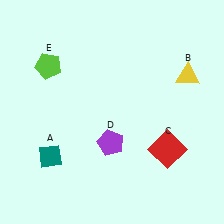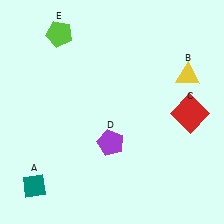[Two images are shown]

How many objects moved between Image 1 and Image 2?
3 objects moved between the two images.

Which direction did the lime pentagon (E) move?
The lime pentagon (E) moved up.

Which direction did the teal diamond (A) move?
The teal diamond (A) moved down.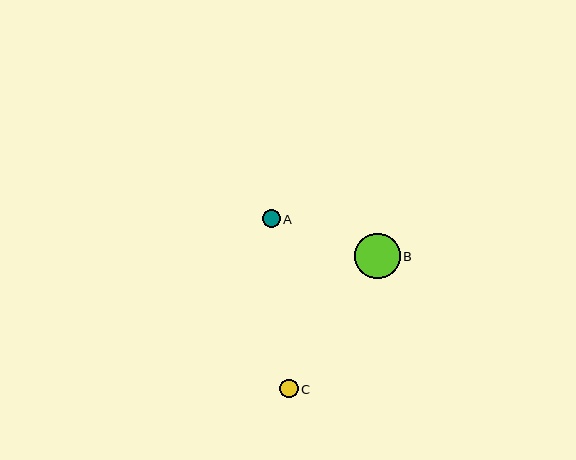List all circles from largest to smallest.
From largest to smallest: B, C, A.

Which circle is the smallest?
Circle A is the smallest with a size of approximately 18 pixels.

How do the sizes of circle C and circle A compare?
Circle C and circle A are approximately the same size.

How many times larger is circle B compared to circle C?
Circle B is approximately 2.4 times the size of circle C.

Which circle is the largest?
Circle B is the largest with a size of approximately 46 pixels.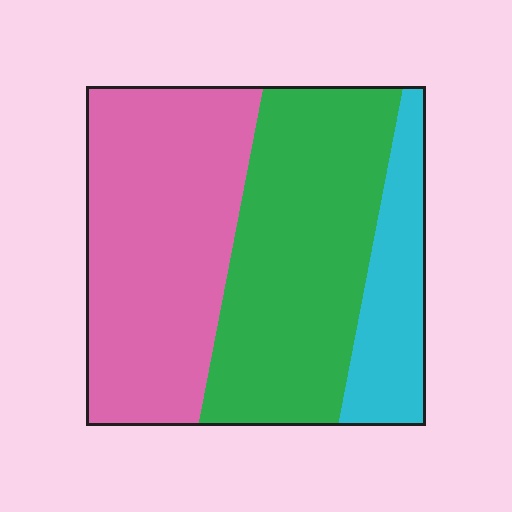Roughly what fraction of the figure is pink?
Pink covers about 45% of the figure.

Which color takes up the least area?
Cyan, at roughly 15%.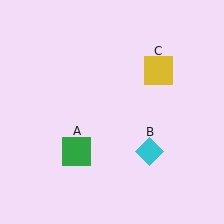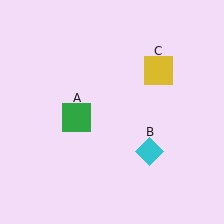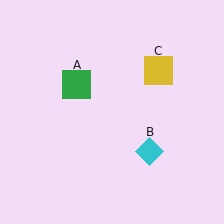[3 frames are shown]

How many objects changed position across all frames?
1 object changed position: green square (object A).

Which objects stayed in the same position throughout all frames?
Cyan diamond (object B) and yellow square (object C) remained stationary.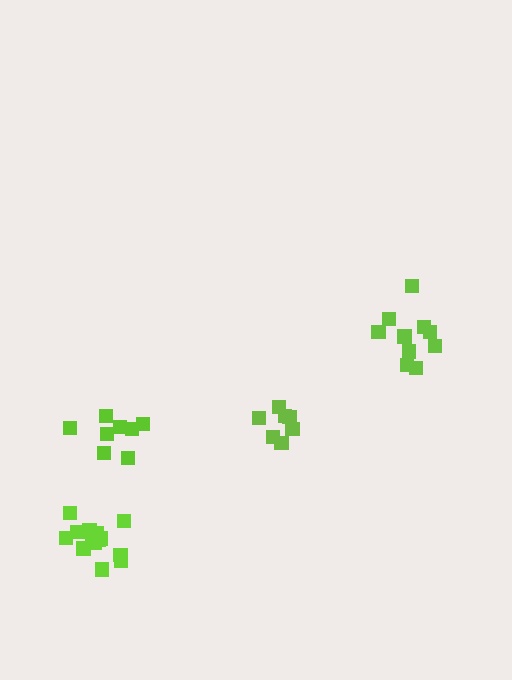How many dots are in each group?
Group 1: 14 dots, Group 2: 8 dots, Group 3: 10 dots, Group 4: 8 dots (40 total).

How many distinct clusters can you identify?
There are 4 distinct clusters.